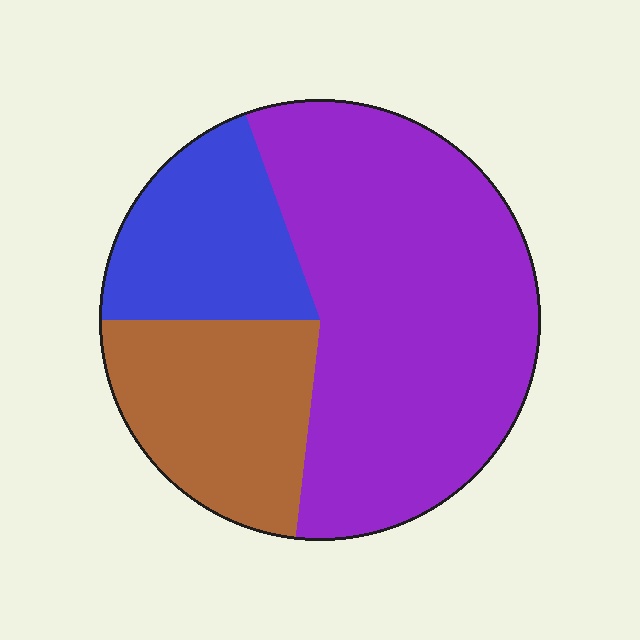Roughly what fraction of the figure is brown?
Brown takes up about one quarter (1/4) of the figure.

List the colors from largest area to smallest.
From largest to smallest: purple, brown, blue.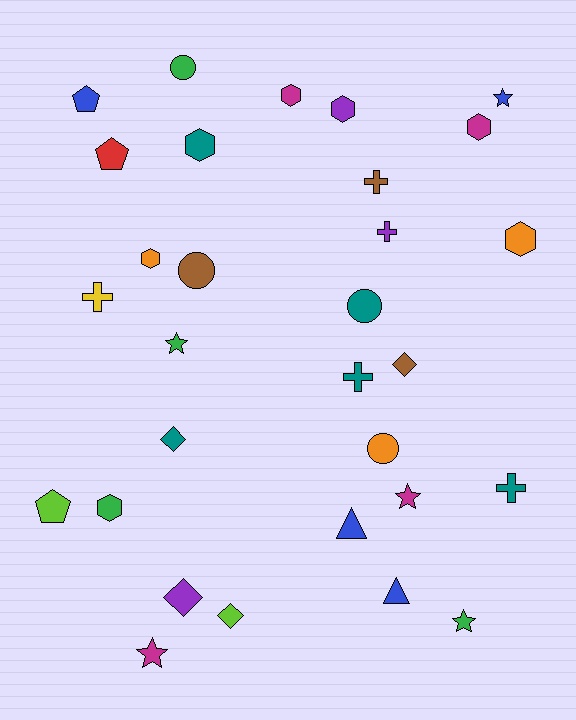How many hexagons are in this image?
There are 7 hexagons.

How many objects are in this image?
There are 30 objects.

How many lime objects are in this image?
There are 2 lime objects.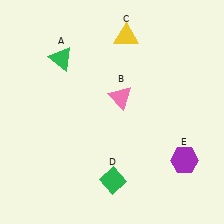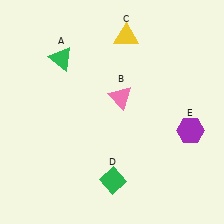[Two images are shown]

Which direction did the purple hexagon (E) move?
The purple hexagon (E) moved up.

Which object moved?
The purple hexagon (E) moved up.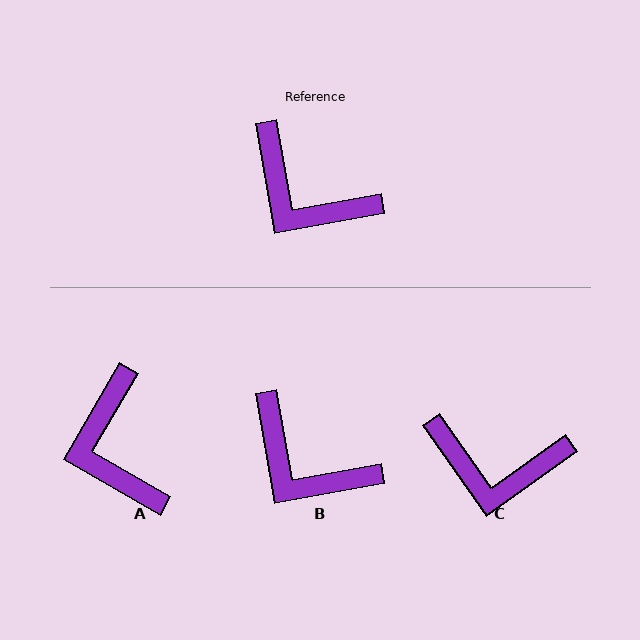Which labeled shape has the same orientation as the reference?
B.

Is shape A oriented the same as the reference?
No, it is off by about 40 degrees.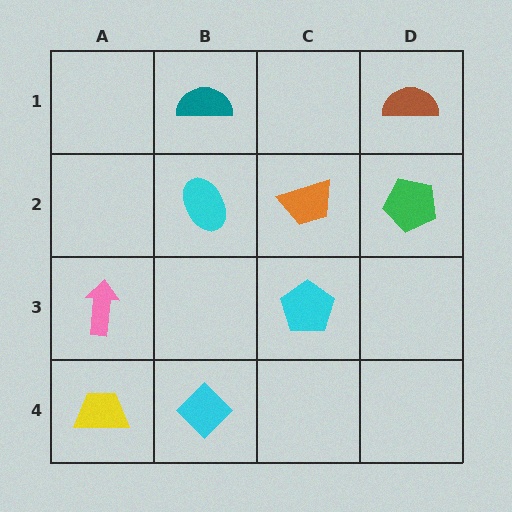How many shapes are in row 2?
3 shapes.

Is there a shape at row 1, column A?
No, that cell is empty.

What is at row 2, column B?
A cyan ellipse.